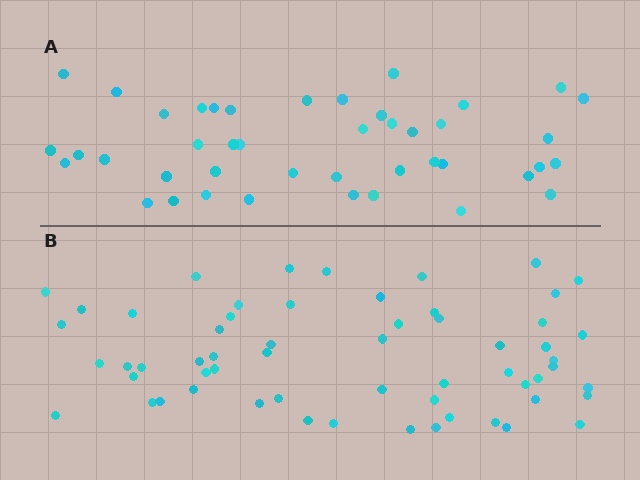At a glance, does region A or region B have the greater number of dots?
Region B (the bottom region) has more dots.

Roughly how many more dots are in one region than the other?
Region B has approximately 15 more dots than region A.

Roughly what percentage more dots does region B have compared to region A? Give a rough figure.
About 35% more.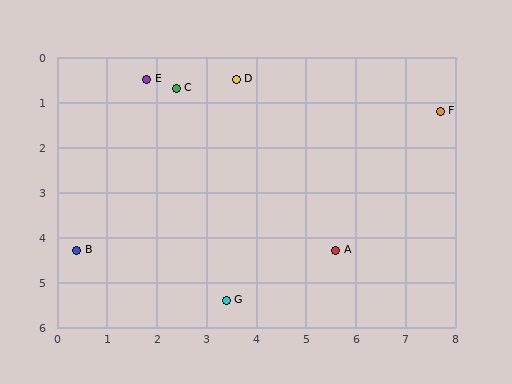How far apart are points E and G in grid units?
Points E and G are about 5.2 grid units apart.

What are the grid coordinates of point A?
Point A is at approximately (5.6, 4.3).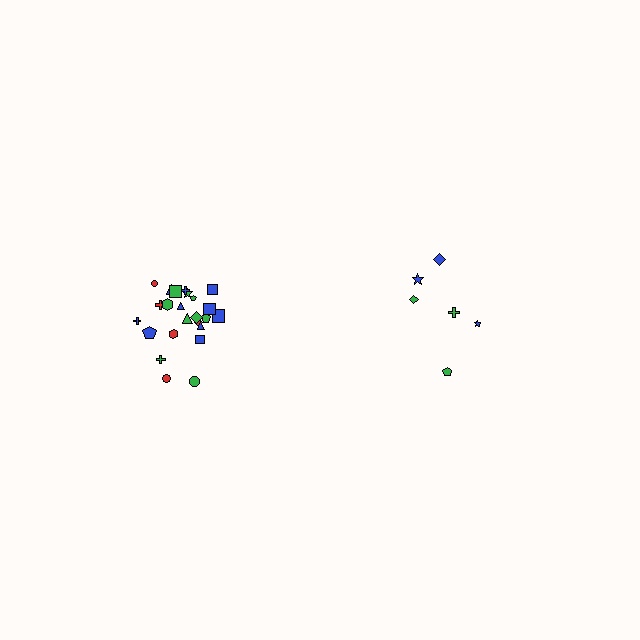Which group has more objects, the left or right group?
The left group.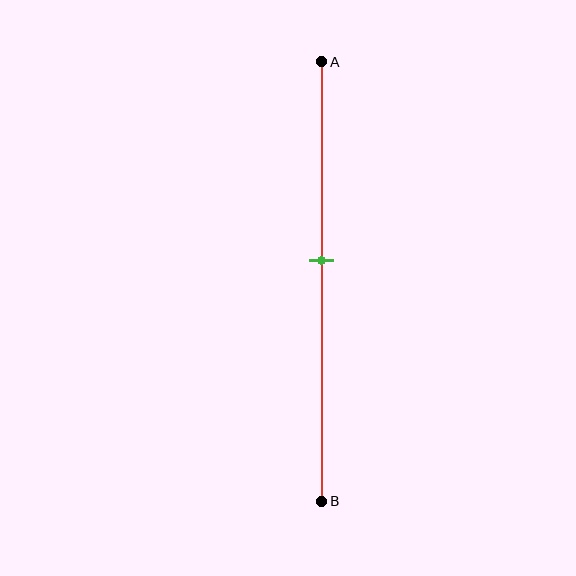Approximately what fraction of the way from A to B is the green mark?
The green mark is approximately 45% of the way from A to B.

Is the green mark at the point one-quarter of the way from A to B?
No, the mark is at about 45% from A, not at the 25% one-quarter point.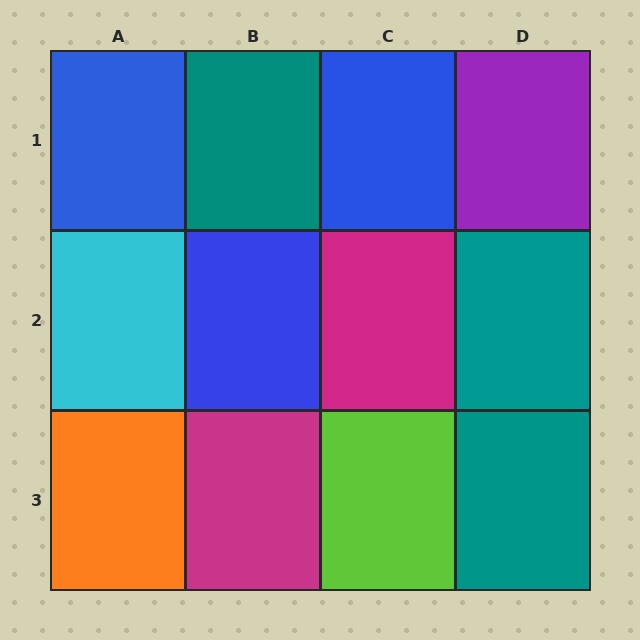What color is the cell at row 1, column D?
Purple.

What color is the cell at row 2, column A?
Cyan.